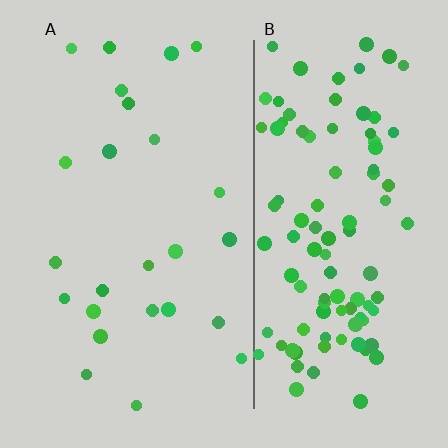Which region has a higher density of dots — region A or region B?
B (the right).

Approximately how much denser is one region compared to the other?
Approximately 4.4× — region B over region A.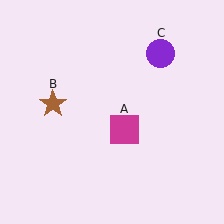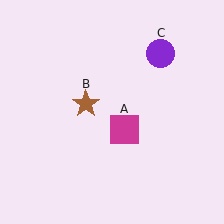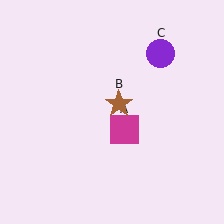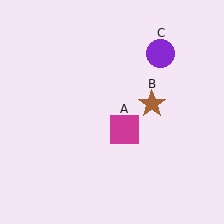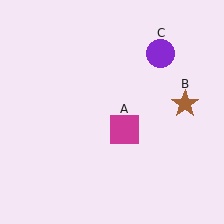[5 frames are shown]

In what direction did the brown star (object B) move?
The brown star (object B) moved right.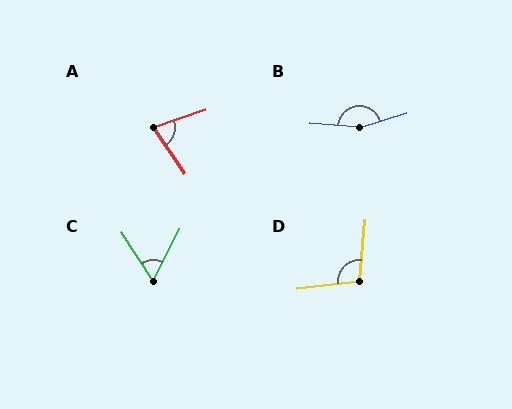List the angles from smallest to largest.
C (59°), A (74°), D (101°), B (158°).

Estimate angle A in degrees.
Approximately 74 degrees.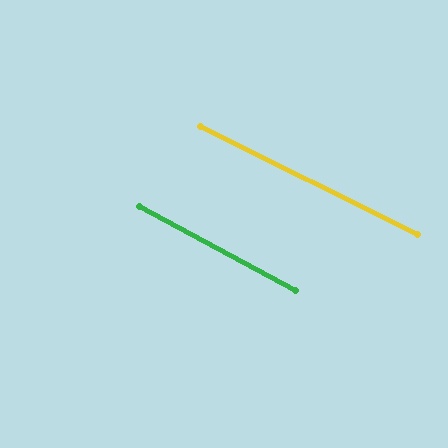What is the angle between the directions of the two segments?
Approximately 2 degrees.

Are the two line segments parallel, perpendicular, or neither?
Parallel — their directions differ by only 1.7°.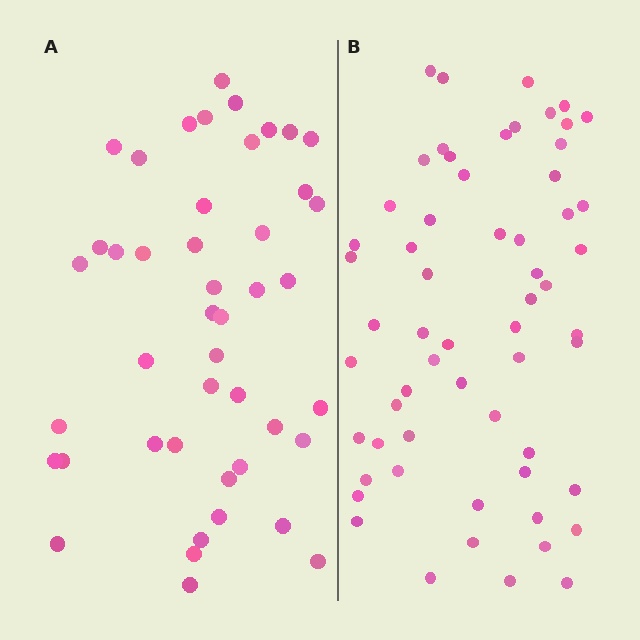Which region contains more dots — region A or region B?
Region B (the right region) has more dots.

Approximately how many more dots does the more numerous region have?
Region B has approximately 15 more dots than region A.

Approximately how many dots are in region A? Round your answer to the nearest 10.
About 40 dots. (The exact count is 45, which rounds to 40.)